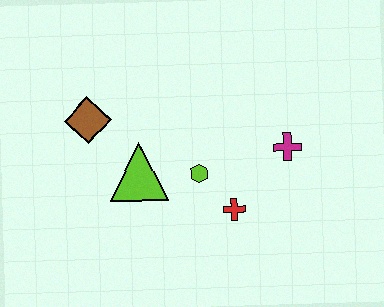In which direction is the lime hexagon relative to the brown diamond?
The lime hexagon is to the right of the brown diamond.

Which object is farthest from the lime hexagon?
The brown diamond is farthest from the lime hexagon.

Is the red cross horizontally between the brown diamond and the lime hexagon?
No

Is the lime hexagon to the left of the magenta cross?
Yes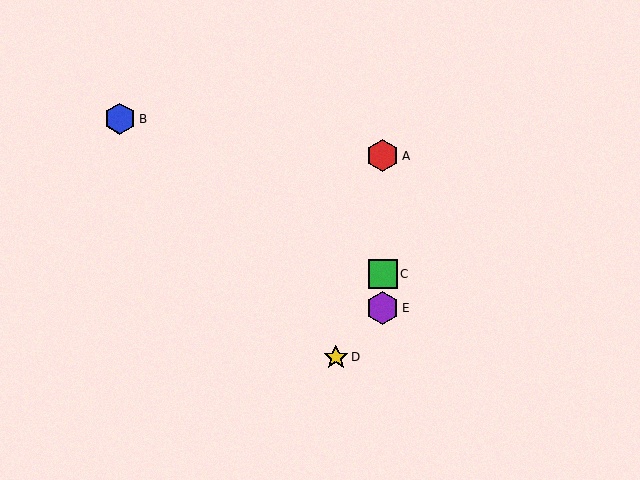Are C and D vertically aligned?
No, C is at x≈383 and D is at x≈336.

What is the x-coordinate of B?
Object B is at x≈120.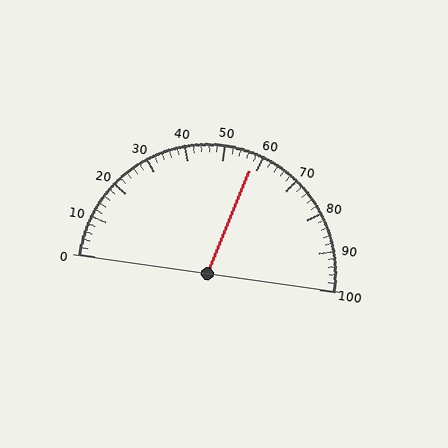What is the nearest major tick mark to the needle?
The nearest major tick mark is 60.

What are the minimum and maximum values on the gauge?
The gauge ranges from 0 to 100.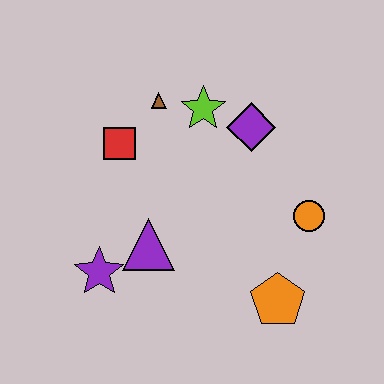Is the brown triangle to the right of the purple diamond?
No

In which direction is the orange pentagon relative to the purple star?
The orange pentagon is to the right of the purple star.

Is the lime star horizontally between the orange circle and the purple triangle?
Yes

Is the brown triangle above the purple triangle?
Yes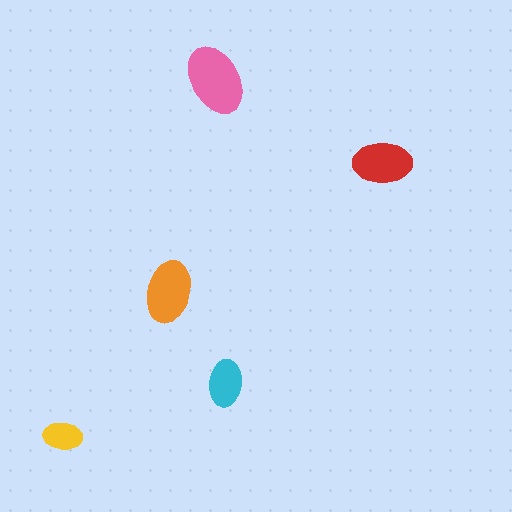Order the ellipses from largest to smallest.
the pink one, the orange one, the red one, the cyan one, the yellow one.